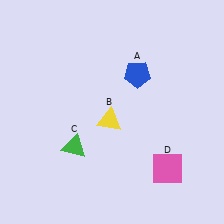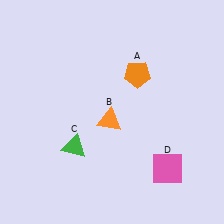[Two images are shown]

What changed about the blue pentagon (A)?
In Image 1, A is blue. In Image 2, it changed to orange.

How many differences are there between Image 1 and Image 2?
There are 2 differences between the two images.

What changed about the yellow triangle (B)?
In Image 1, B is yellow. In Image 2, it changed to orange.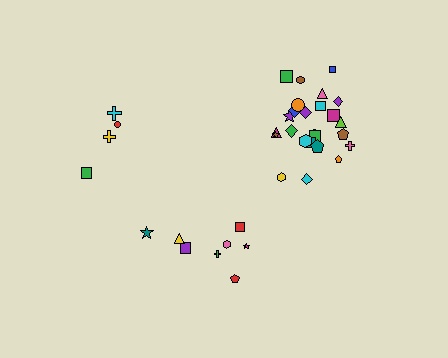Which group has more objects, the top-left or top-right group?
The top-right group.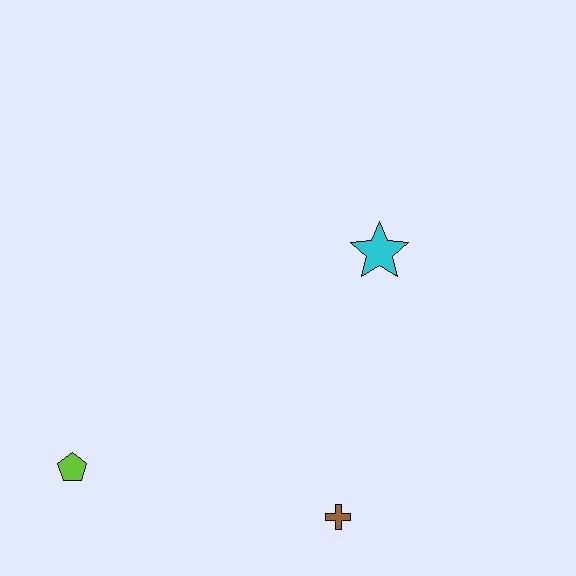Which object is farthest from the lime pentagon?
The cyan star is farthest from the lime pentagon.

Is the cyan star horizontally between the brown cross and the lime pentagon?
No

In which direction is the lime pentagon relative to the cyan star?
The lime pentagon is to the left of the cyan star.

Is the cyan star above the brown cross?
Yes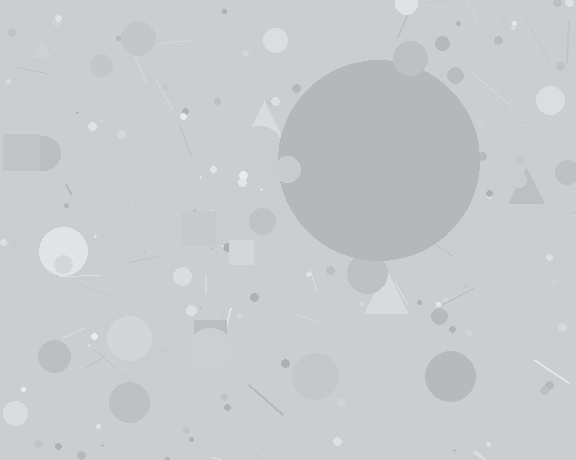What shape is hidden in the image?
A circle is hidden in the image.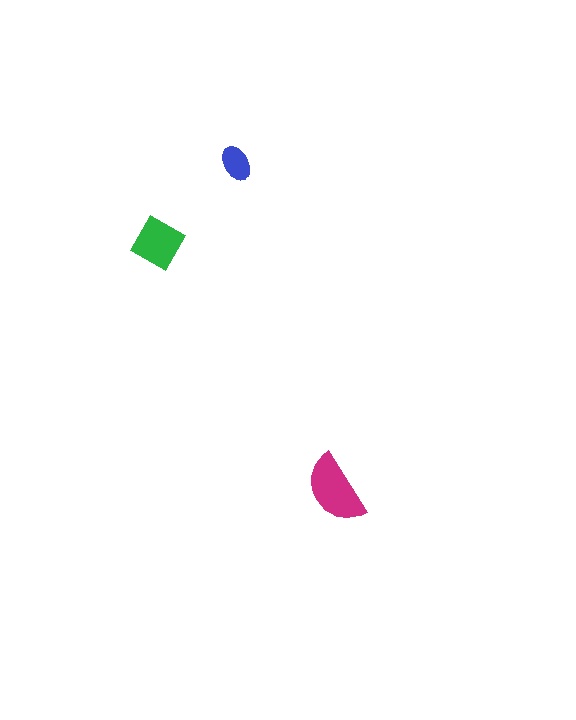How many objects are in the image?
There are 3 objects in the image.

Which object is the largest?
The magenta semicircle.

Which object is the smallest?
The blue ellipse.